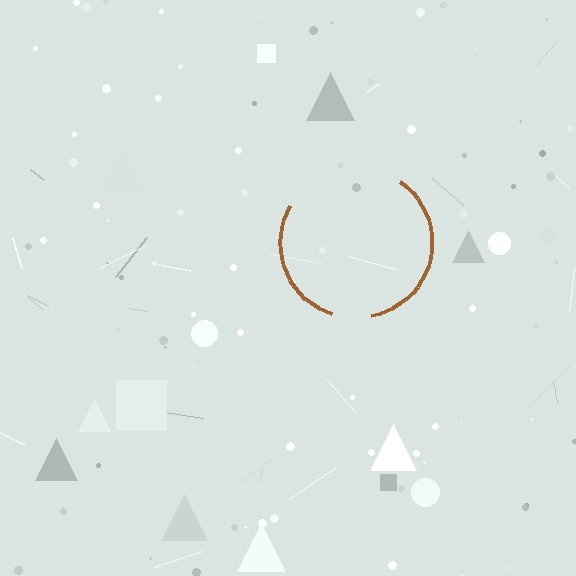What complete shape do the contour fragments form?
The contour fragments form a circle.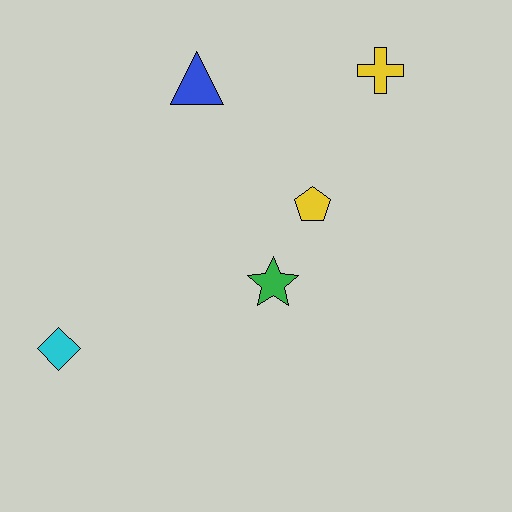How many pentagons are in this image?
There is 1 pentagon.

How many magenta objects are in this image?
There are no magenta objects.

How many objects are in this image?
There are 5 objects.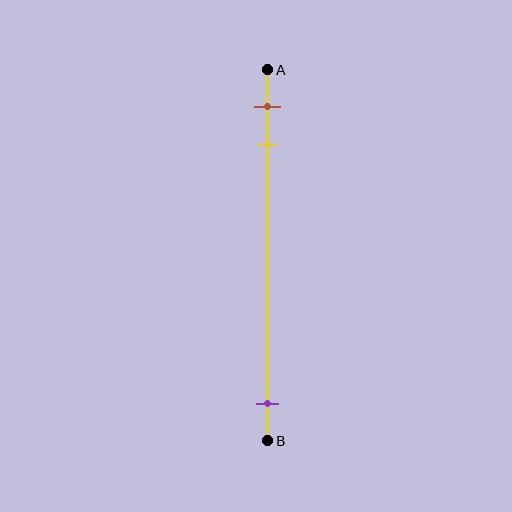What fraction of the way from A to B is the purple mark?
The purple mark is approximately 90% (0.9) of the way from A to B.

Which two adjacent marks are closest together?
The brown and yellow marks are the closest adjacent pair.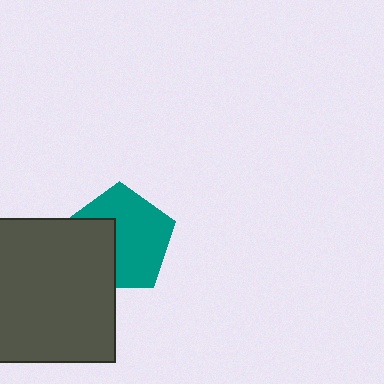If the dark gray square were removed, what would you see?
You would see the complete teal pentagon.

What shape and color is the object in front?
The object in front is a dark gray square.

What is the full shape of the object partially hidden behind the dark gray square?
The partially hidden object is a teal pentagon.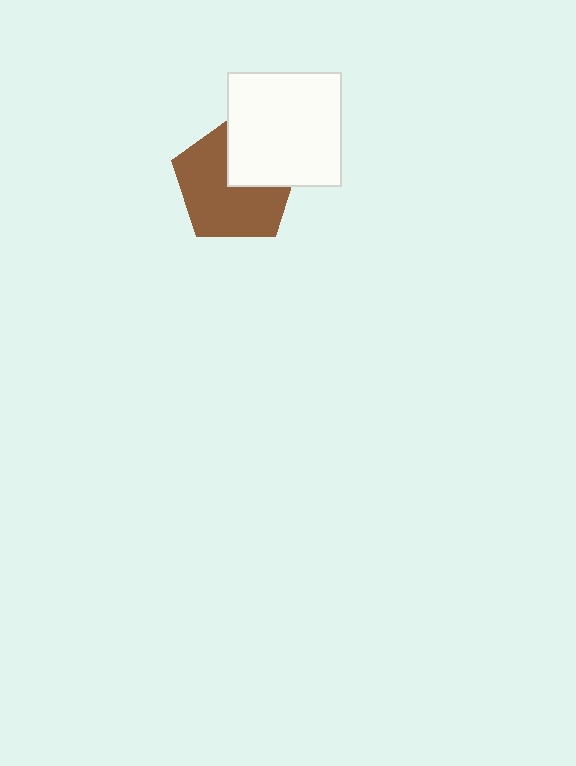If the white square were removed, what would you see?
You would see the complete brown pentagon.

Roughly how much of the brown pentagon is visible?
Most of it is visible (roughly 67%).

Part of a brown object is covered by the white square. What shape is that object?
It is a pentagon.